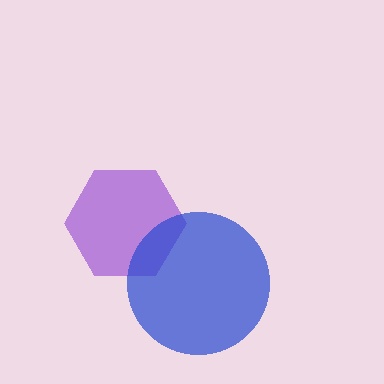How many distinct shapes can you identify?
There are 2 distinct shapes: a purple hexagon, a blue circle.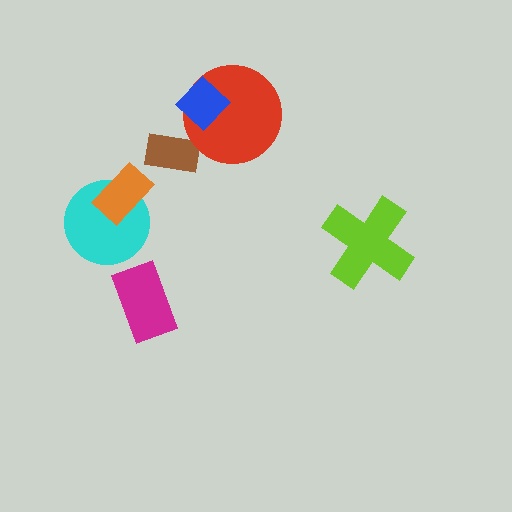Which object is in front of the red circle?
The blue diamond is in front of the red circle.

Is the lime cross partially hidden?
No, no other shape covers it.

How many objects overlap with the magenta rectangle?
0 objects overlap with the magenta rectangle.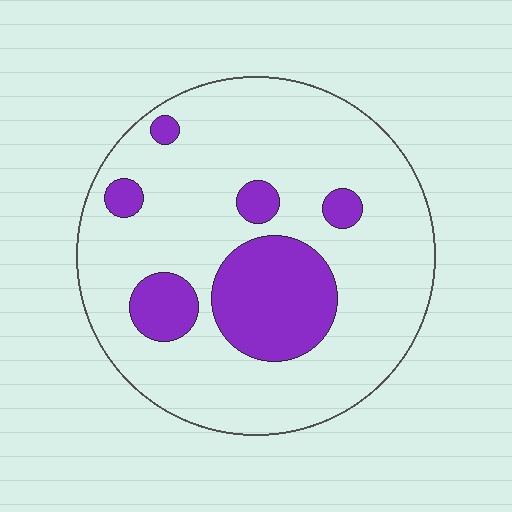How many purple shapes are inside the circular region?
6.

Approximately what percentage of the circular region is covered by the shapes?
Approximately 20%.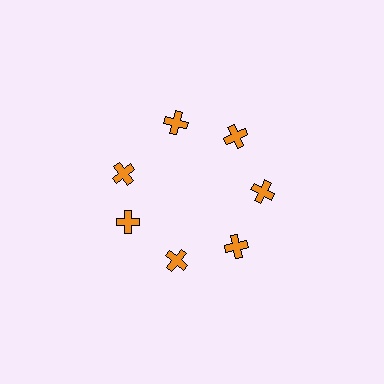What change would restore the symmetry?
The symmetry would be restored by rotating it back into even spacing with its neighbors so that all 7 crosses sit at equal angles and equal distance from the center.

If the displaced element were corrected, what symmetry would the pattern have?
It would have 7-fold rotational symmetry — the pattern would map onto itself every 51 degrees.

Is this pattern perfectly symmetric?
No. The 7 orange crosses are arranged in a ring, but one element near the 10 o'clock position is rotated out of alignment along the ring, breaking the 7-fold rotational symmetry.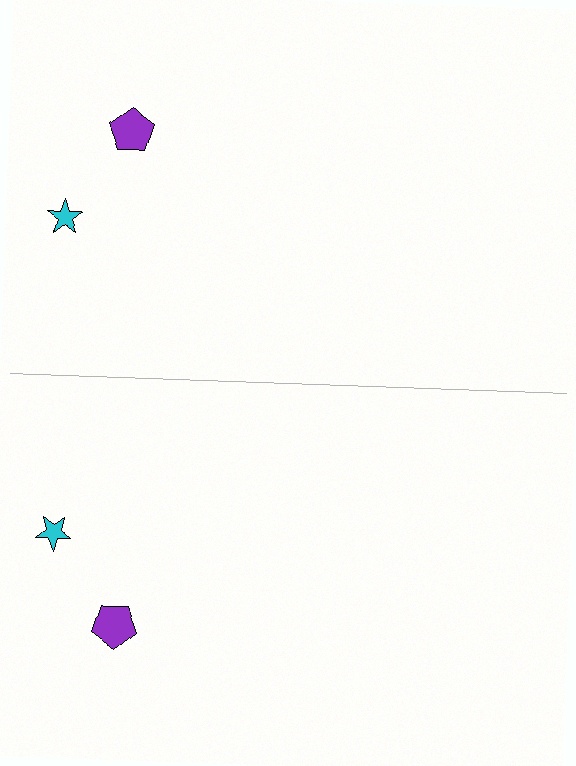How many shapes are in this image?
There are 4 shapes in this image.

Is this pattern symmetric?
Yes, this pattern has bilateral (reflection) symmetry.